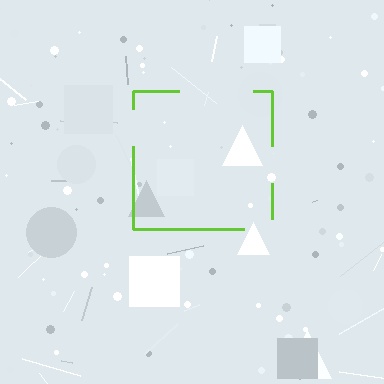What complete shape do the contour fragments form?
The contour fragments form a square.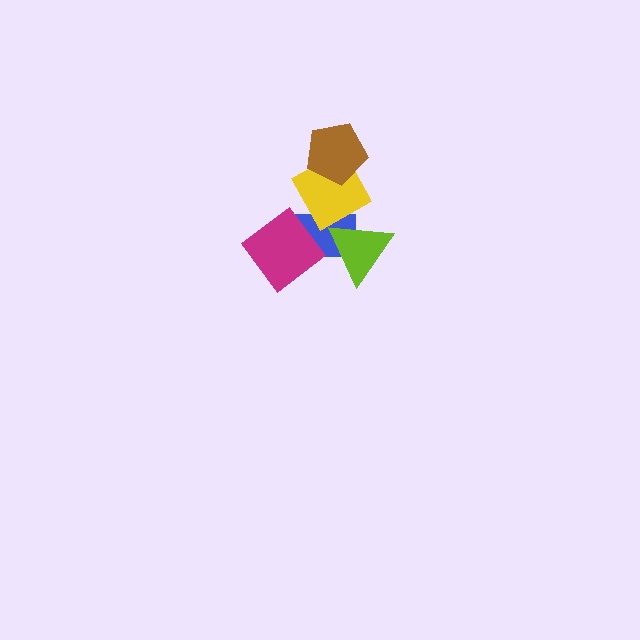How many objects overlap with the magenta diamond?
1 object overlaps with the magenta diamond.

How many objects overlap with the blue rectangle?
3 objects overlap with the blue rectangle.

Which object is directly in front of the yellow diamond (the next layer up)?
The brown pentagon is directly in front of the yellow diamond.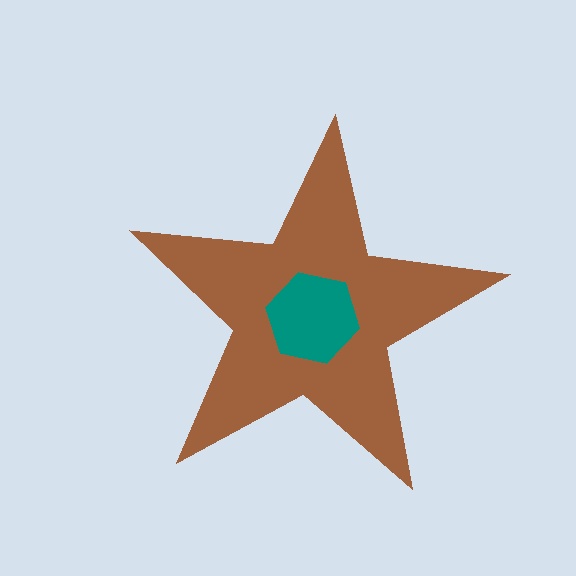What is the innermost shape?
The teal hexagon.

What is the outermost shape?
The brown star.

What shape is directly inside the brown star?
The teal hexagon.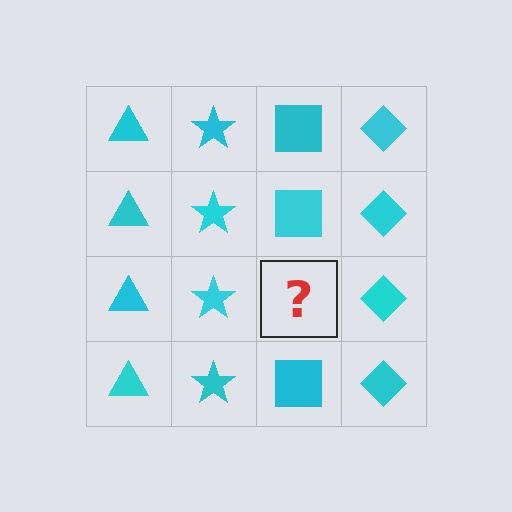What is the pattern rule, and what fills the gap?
The rule is that each column has a consistent shape. The gap should be filled with a cyan square.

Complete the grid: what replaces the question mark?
The question mark should be replaced with a cyan square.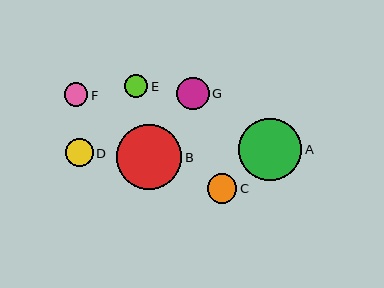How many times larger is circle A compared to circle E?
Circle A is approximately 2.6 times the size of circle E.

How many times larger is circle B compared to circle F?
Circle B is approximately 2.8 times the size of circle F.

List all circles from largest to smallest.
From largest to smallest: B, A, G, C, D, E, F.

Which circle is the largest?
Circle B is the largest with a size of approximately 66 pixels.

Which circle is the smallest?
Circle F is the smallest with a size of approximately 24 pixels.